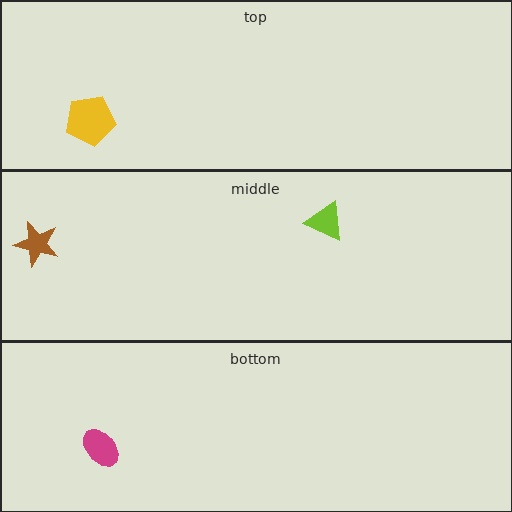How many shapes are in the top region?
1.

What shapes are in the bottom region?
The magenta ellipse.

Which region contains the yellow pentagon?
The top region.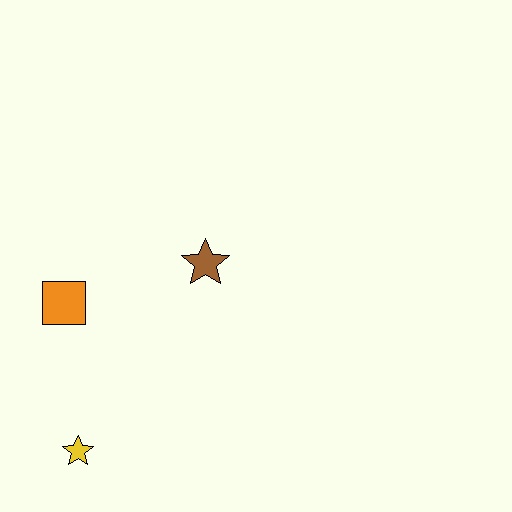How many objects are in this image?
There are 3 objects.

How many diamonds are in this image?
There are no diamonds.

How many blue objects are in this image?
There are no blue objects.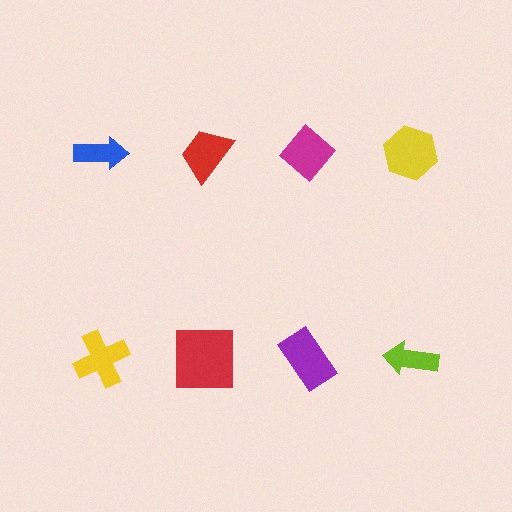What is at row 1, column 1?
A blue arrow.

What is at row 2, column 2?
A red square.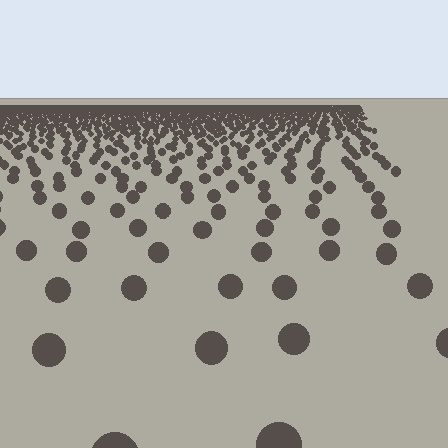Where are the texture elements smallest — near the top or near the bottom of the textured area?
Near the top.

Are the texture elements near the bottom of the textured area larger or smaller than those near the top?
Larger. Near the bottom, elements are closer to the viewer and appear at a bigger on-screen size.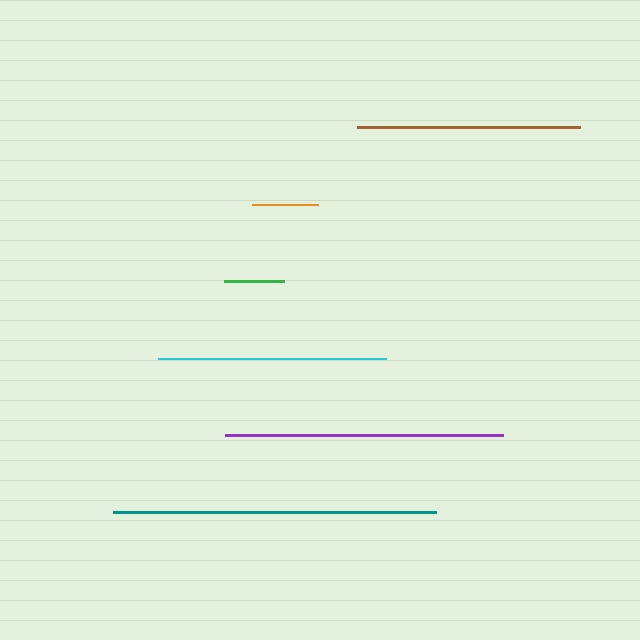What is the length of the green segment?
The green segment is approximately 61 pixels long.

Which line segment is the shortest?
The green line is the shortest at approximately 61 pixels.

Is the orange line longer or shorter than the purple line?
The purple line is longer than the orange line.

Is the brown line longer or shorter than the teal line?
The teal line is longer than the brown line.